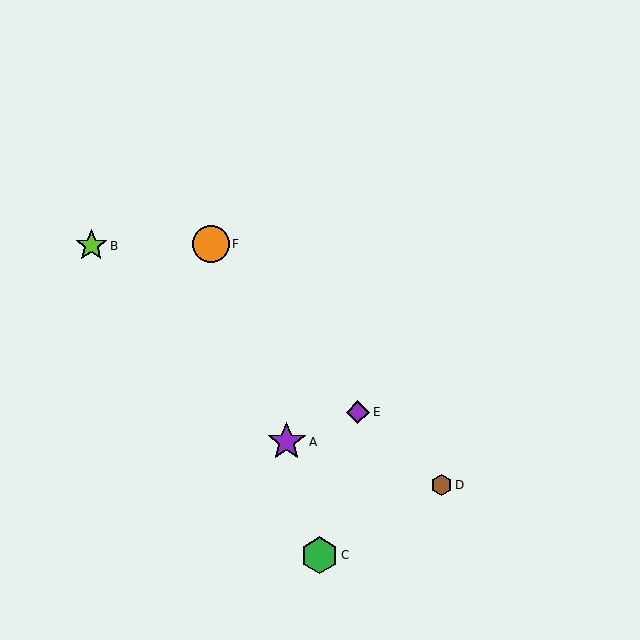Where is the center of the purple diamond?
The center of the purple diamond is at (358, 412).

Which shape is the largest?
The purple star (labeled A) is the largest.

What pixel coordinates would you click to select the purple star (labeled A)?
Click at (287, 442) to select the purple star A.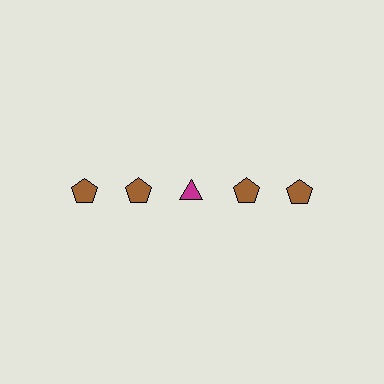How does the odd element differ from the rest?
It differs in both color (magenta instead of brown) and shape (triangle instead of pentagon).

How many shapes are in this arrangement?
There are 5 shapes arranged in a grid pattern.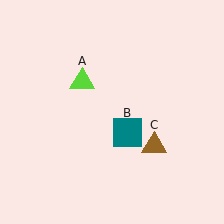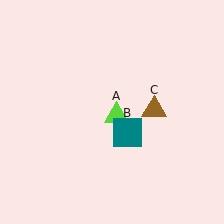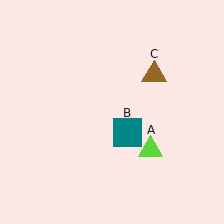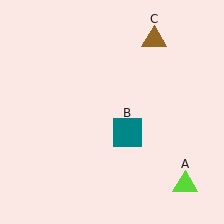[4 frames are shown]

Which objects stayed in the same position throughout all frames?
Teal square (object B) remained stationary.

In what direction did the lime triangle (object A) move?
The lime triangle (object A) moved down and to the right.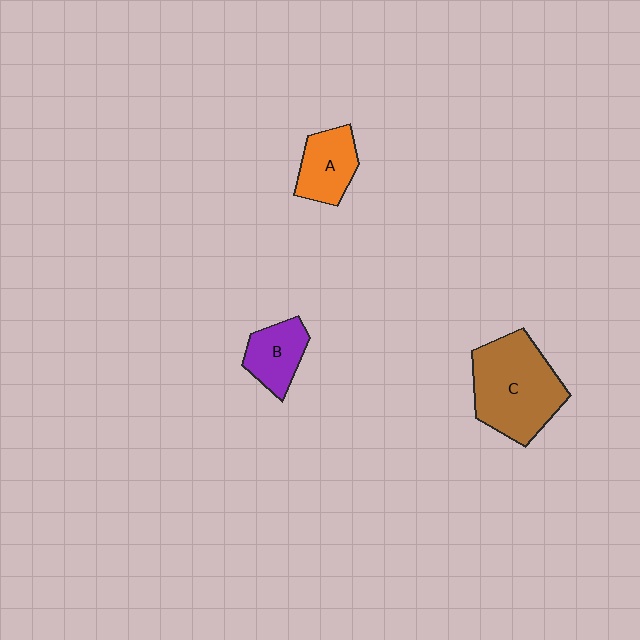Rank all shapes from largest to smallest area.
From largest to smallest: C (brown), A (orange), B (purple).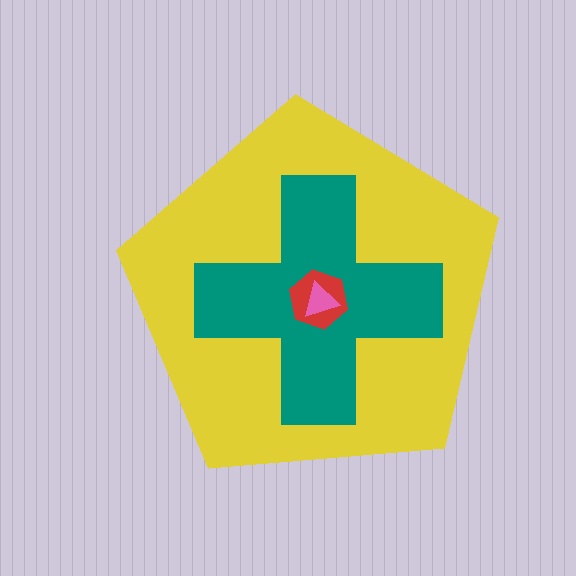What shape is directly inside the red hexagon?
The pink triangle.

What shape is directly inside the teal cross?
The red hexagon.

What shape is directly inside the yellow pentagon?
The teal cross.